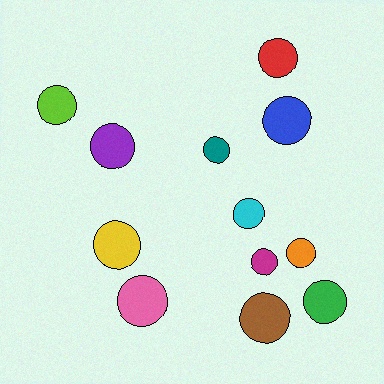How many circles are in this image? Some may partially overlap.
There are 12 circles.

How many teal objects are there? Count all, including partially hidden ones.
There is 1 teal object.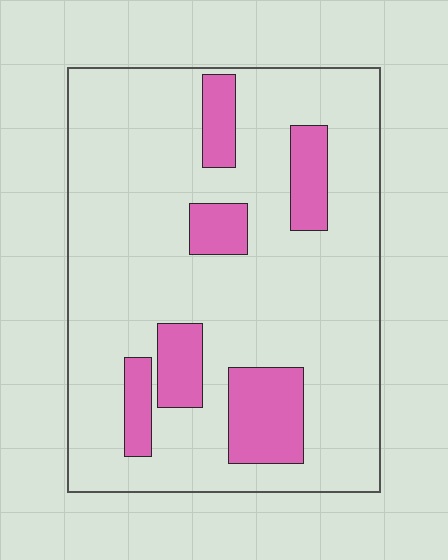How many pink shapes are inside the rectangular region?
6.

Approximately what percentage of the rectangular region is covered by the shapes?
Approximately 20%.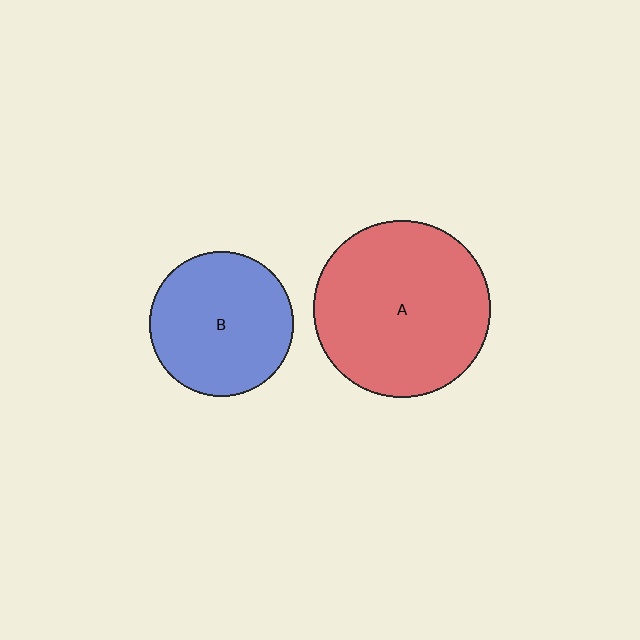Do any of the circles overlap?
No, none of the circles overlap.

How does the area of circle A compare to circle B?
Approximately 1.5 times.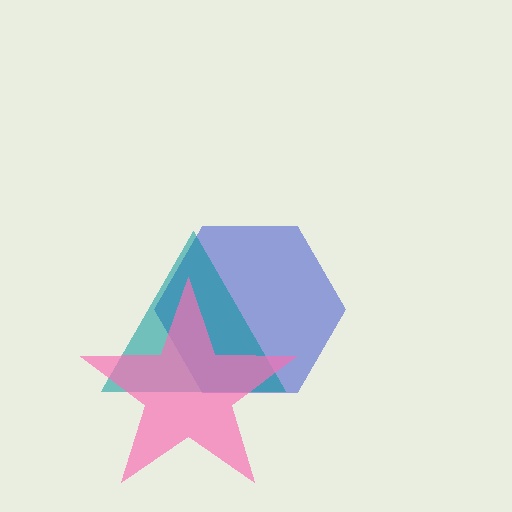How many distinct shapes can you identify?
There are 3 distinct shapes: a blue hexagon, a teal triangle, a pink star.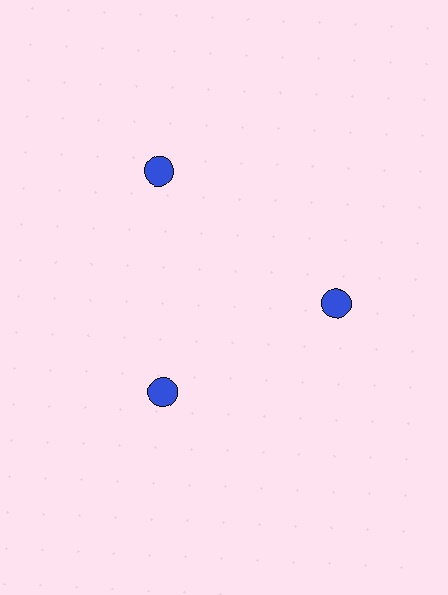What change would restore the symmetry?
The symmetry would be restored by moving it inward, back onto the ring so that all 3 circles sit at equal angles and equal distance from the center.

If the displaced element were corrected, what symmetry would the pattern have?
It would have 3-fold rotational symmetry — the pattern would map onto itself every 120 degrees.